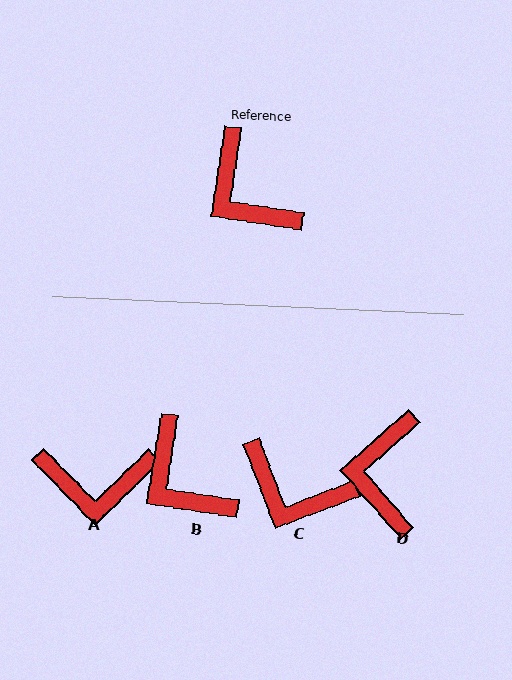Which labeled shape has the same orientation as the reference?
B.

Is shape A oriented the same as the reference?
No, it is off by about 53 degrees.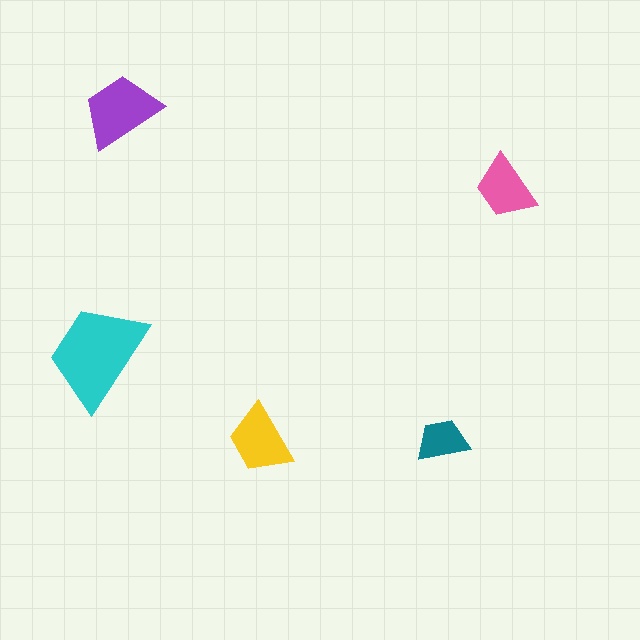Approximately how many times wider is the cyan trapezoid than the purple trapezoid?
About 1.5 times wider.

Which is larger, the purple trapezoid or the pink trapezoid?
The purple one.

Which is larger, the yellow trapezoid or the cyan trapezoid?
The cyan one.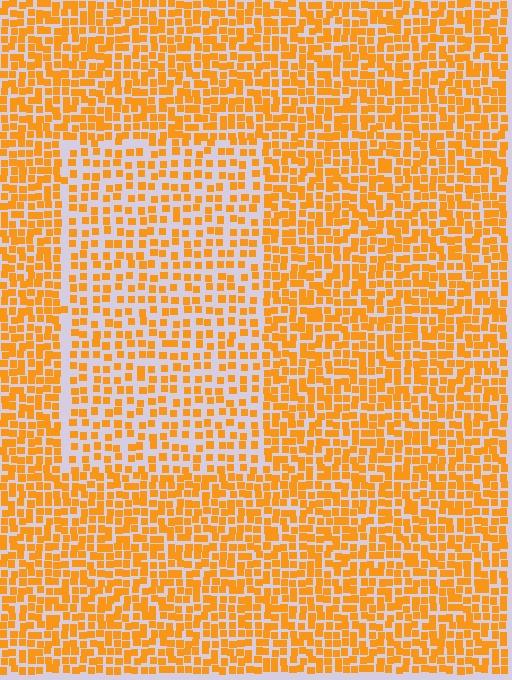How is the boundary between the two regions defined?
The boundary is defined by a change in element density (approximately 1.7x ratio). All elements are the same color, size, and shape.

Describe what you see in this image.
The image contains small orange elements arranged at two different densities. A rectangle-shaped region is visible where the elements are less densely packed than the surrounding area.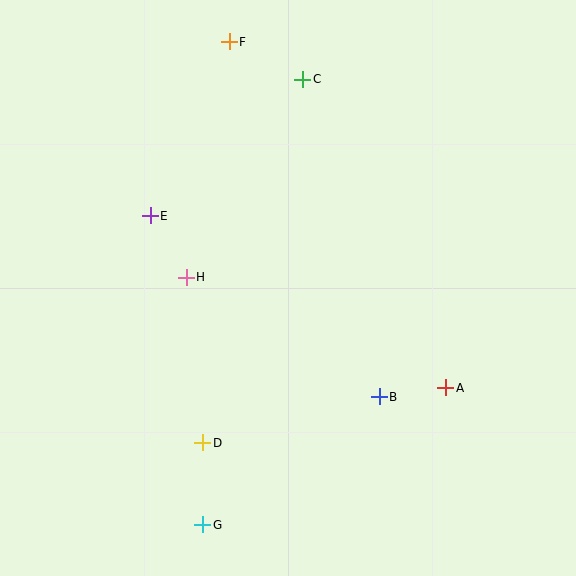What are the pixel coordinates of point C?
Point C is at (303, 79).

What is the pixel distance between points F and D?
The distance between F and D is 402 pixels.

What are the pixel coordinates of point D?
Point D is at (203, 443).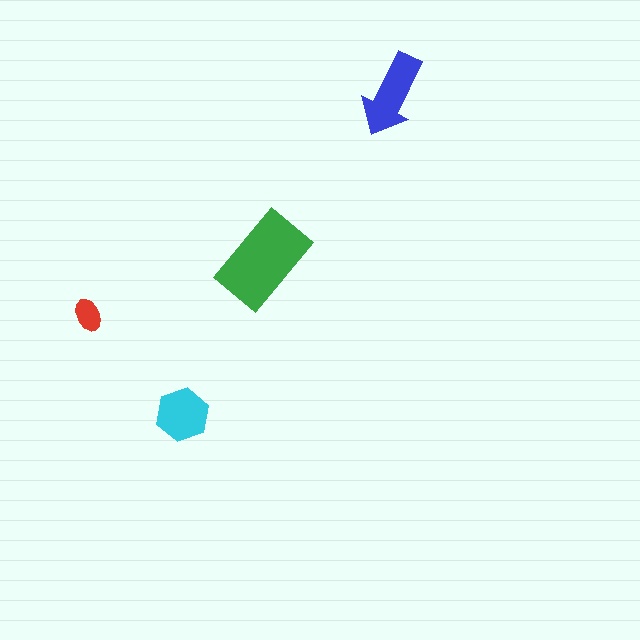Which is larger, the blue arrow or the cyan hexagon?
The blue arrow.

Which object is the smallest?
The red ellipse.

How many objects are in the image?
There are 4 objects in the image.